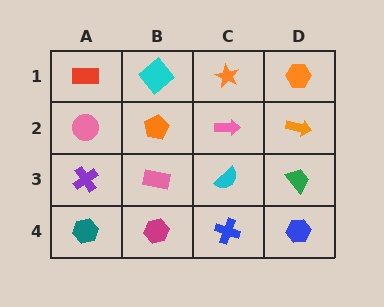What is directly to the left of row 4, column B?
A teal hexagon.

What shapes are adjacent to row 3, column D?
An orange arrow (row 2, column D), a blue hexagon (row 4, column D), a cyan semicircle (row 3, column C).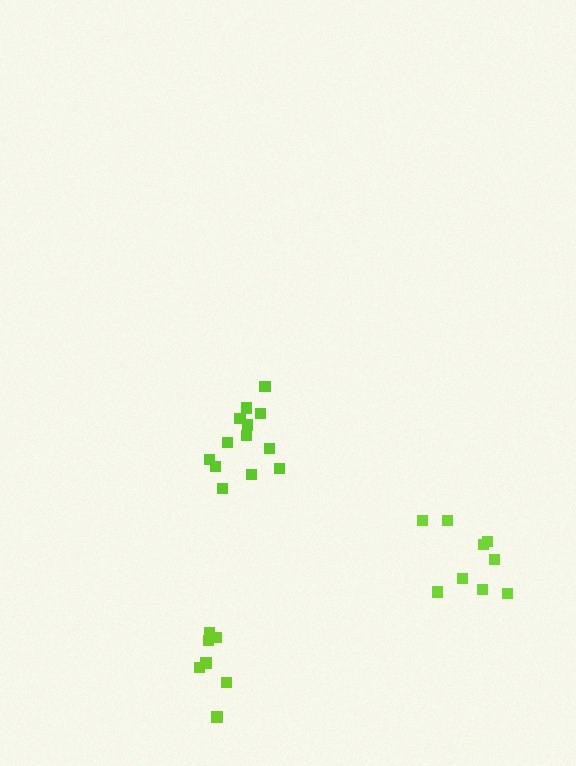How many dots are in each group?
Group 1: 13 dots, Group 2: 9 dots, Group 3: 7 dots (29 total).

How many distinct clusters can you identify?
There are 3 distinct clusters.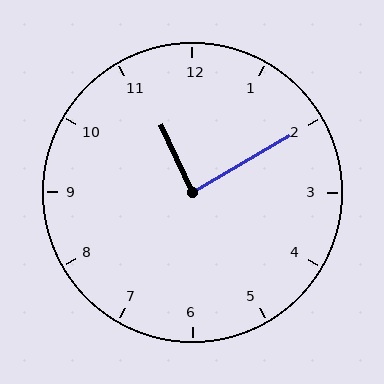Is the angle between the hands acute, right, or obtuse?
It is right.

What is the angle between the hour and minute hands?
Approximately 85 degrees.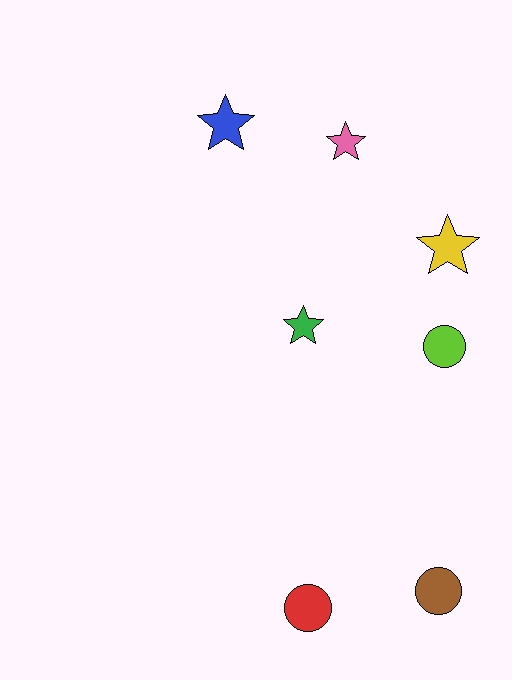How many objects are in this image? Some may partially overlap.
There are 7 objects.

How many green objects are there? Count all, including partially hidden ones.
There is 1 green object.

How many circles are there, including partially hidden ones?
There are 3 circles.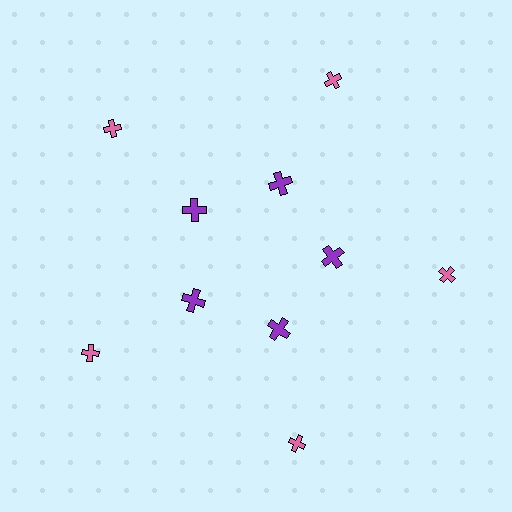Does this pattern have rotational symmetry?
Yes, this pattern has 5-fold rotational symmetry. It looks the same after rotating 72 degrees around the center.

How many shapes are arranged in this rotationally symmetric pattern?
There are 10 shapes, arranged in 5 groups of 2.